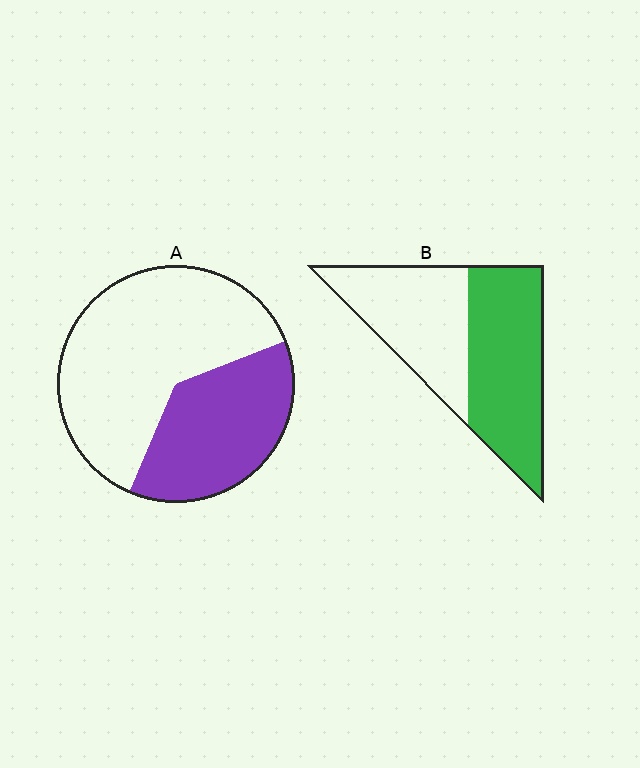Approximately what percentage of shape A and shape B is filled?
A is approximately 40% and B is approximately 55%.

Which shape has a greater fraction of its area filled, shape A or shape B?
Shape B.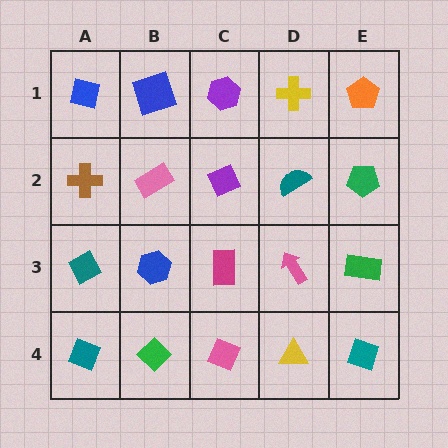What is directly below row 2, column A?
A teal diamond.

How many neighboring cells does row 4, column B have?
3.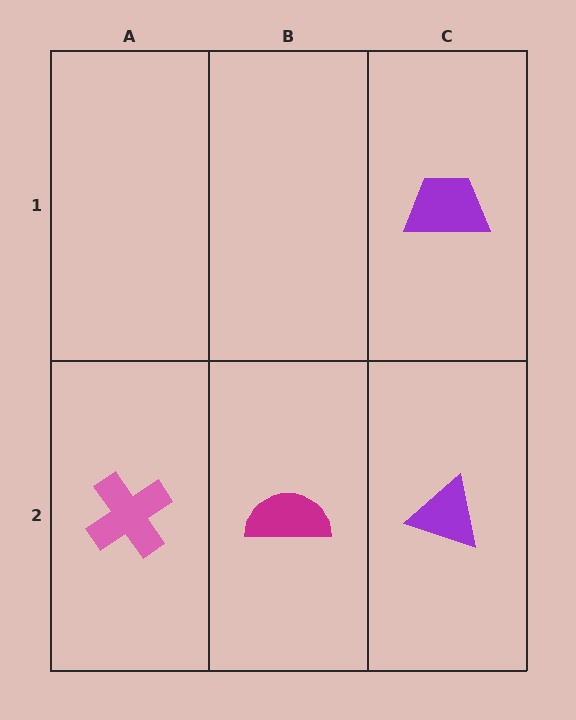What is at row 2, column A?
A pink cross.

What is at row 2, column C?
A purple triangle.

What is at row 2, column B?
A magenta semicircle.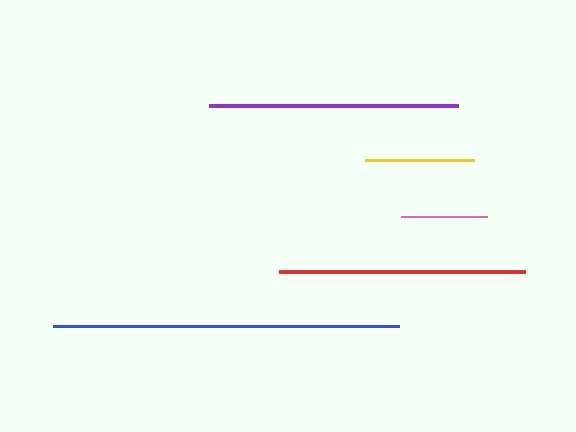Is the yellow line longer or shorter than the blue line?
The blue line is longer than the yellow line.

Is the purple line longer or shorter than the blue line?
The blue line is longer than the purple line.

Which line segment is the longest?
The blue line is the longest at approximately 346 pixels.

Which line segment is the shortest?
The pink line is the shortest at approximately 86 pixels.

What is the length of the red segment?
The red segment is approximately 246 pixels long.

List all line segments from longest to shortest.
From longest to shortest: blue, purple, red, yellow, pink.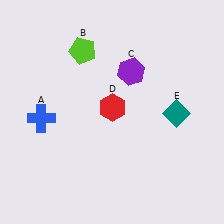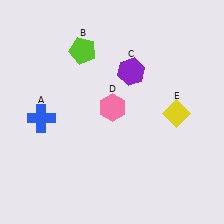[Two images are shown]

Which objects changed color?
D changed from red to pink. E changed from teal to yellow.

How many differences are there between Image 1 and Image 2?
There are 2 differences between the two images.